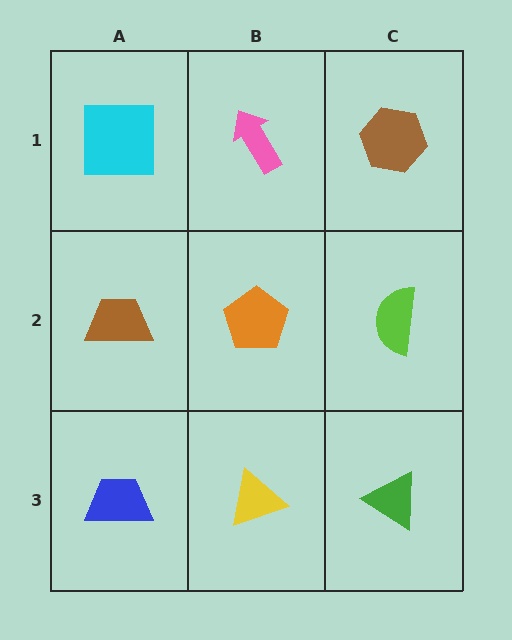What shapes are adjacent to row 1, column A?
A brown trapezoid (row 2, column A), a pink arrow (row 1, column B).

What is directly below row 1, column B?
An orange pentagon.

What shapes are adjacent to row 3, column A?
A brown trapezoid (row 2, column A), a yellow triangle (row 3, column B).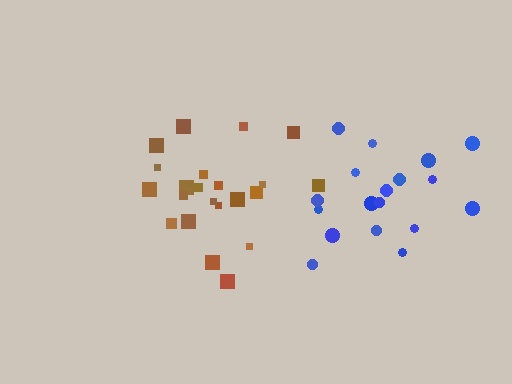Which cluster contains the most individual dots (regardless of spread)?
Brown (22).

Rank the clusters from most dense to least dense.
brown, blue.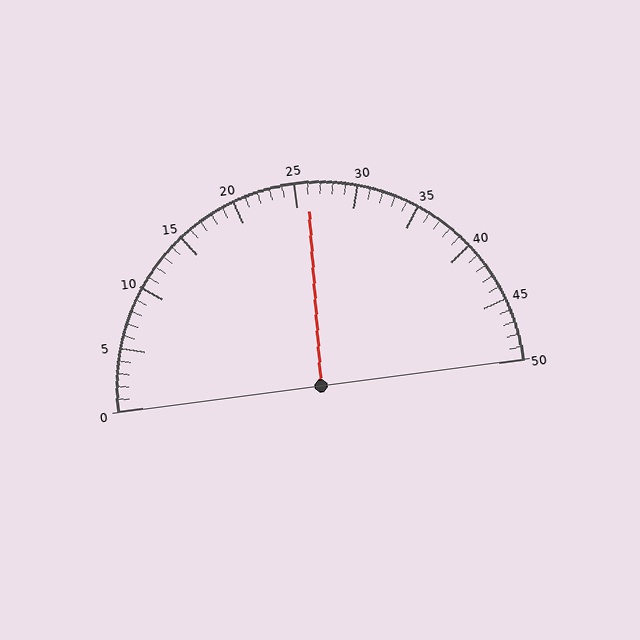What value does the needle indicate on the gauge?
The needle indicates approximately 26.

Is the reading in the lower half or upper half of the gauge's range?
The reading is in the upper half of the range (0 to 50).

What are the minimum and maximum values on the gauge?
The gauge ranges from 0 to 50.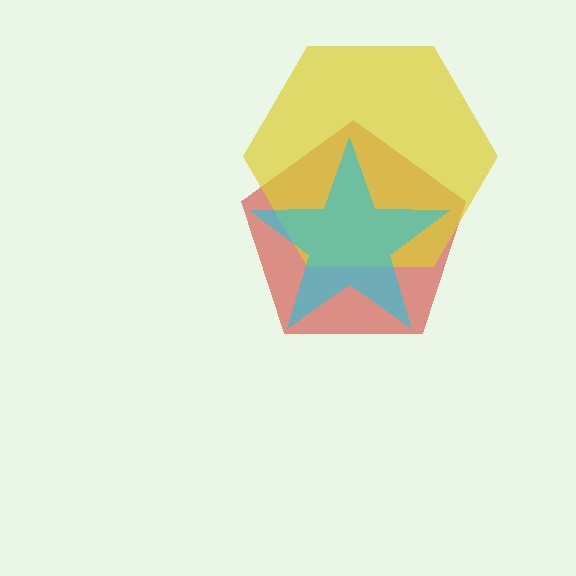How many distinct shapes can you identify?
There are 3 distinct shapes: a red pentagon, a yellow hexagon, a cyan star.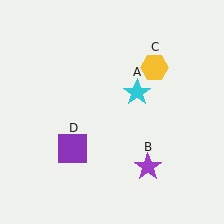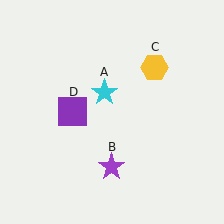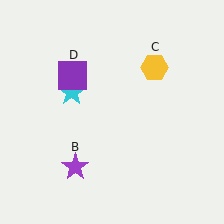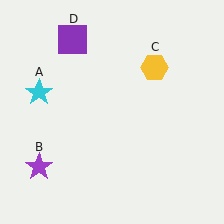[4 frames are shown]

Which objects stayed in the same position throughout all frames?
Yellow hexagon (object C) remained stationary.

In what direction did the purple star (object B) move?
The purple star (object B) moved left.